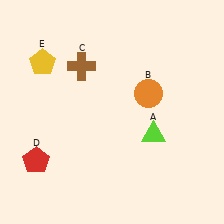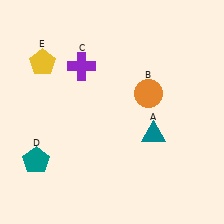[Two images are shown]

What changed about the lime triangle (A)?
In Image 1, A is lime. In Image 2, it changed to teal.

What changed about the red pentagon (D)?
In Image 1, D is red. In Image 2, it changed to teal.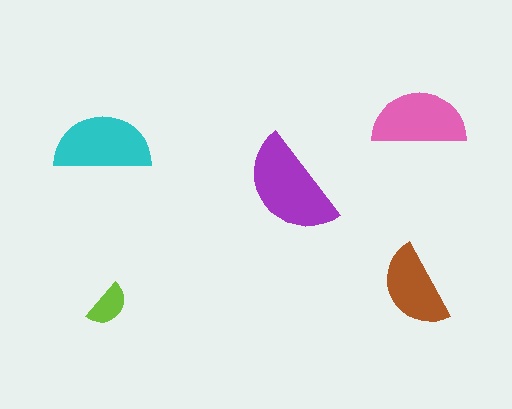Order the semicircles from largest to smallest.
the purple one, the cyan one, the pink one, the brown one, the lime one.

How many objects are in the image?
There are 5 objects in the image.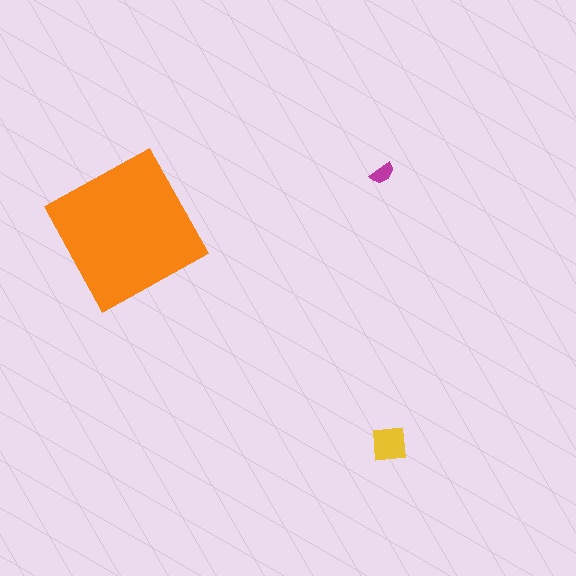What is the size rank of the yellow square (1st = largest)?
2nd.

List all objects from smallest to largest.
The magenta semicircle, the yellow square, the orange square.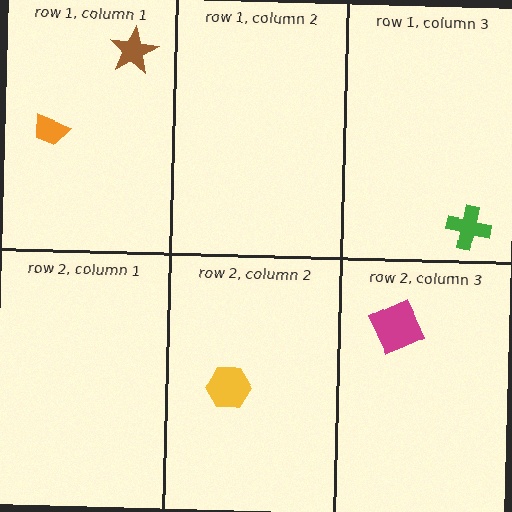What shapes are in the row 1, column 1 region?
The orange trapezoid, the brown star.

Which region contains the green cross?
The row 1, column 3 region.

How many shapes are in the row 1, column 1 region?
2.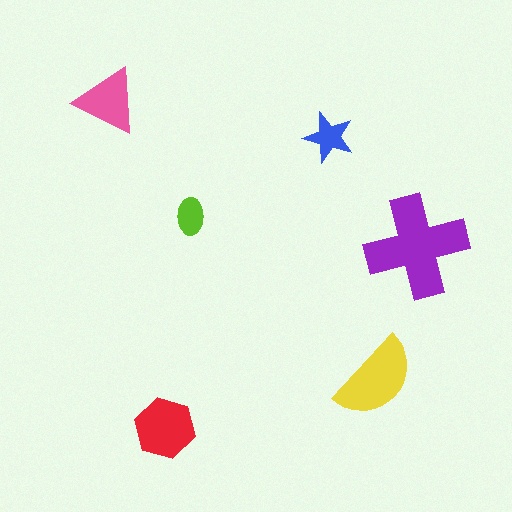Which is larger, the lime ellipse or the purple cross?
The purple cross.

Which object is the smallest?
The lime ellipse.